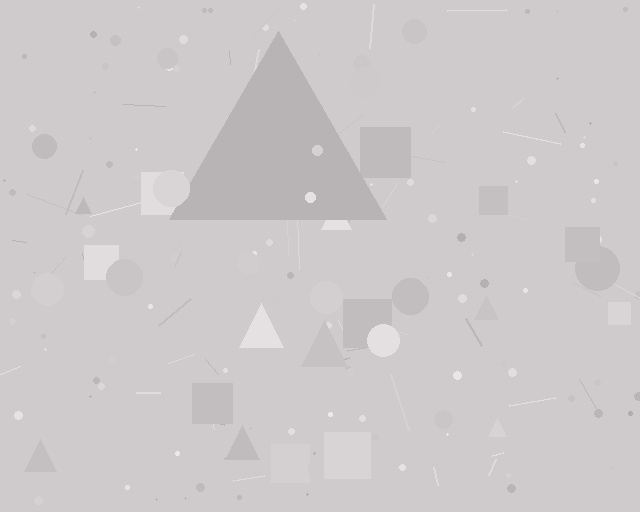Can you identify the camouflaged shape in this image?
The camouflaged shape is a triangle.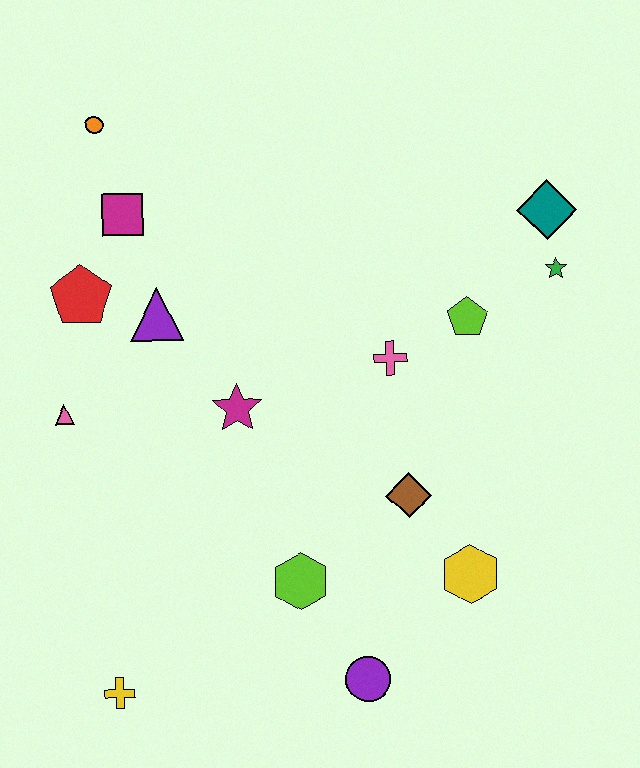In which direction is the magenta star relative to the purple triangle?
The magenta star is below the purple triangle.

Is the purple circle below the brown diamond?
Yes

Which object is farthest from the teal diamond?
The yellow cross is farthest from the teal diamond.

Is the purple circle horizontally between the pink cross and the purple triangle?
Yes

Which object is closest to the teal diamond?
The green star is closest to the teal diamond.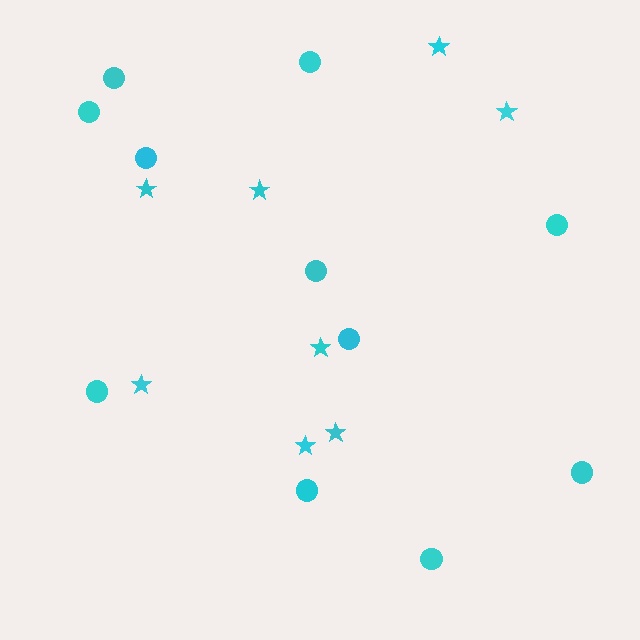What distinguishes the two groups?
There are 2 groups: one group of stars (8) and one group of circles (11).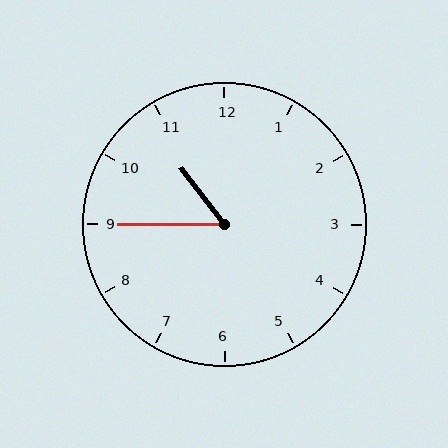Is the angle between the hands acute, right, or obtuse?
It is acute.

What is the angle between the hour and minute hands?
Approximately 52 degrees.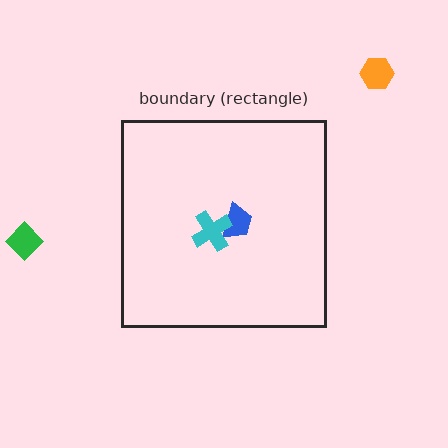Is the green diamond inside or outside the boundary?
Outside.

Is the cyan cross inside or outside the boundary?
Inside.